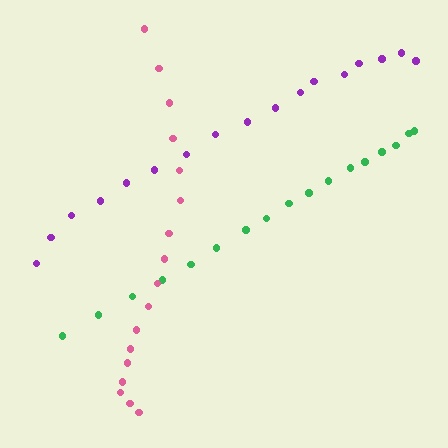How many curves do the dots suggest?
There are 3 distinct paths.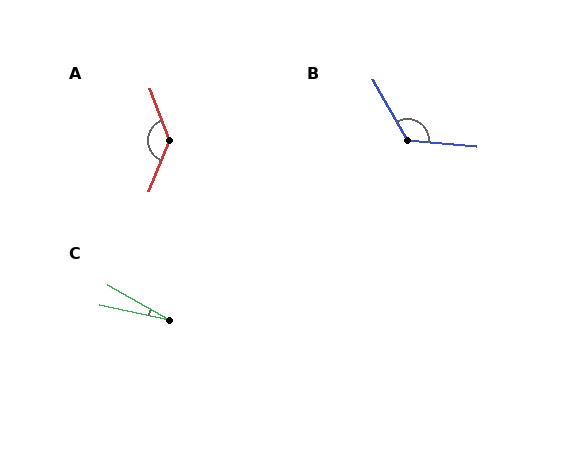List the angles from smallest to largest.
C (17°), B (125°), A (138°).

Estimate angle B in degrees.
Approximately 125 degrees.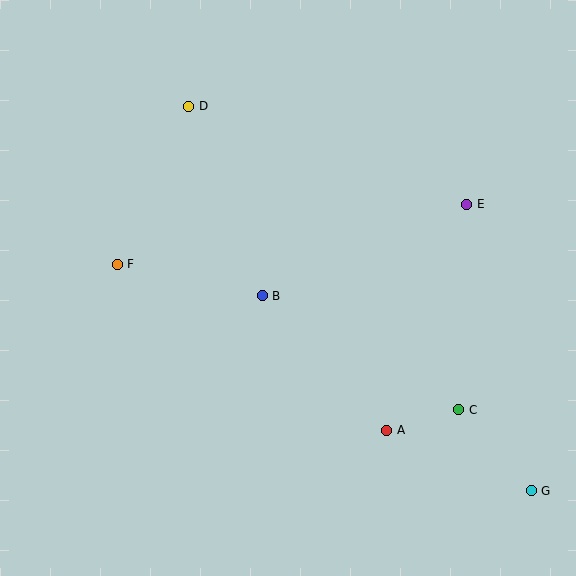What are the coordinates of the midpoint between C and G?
The midpoint between C and G is at (495, 450).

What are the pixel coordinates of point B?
Point B is at (262, 296).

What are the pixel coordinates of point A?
Point A is at (387, 430).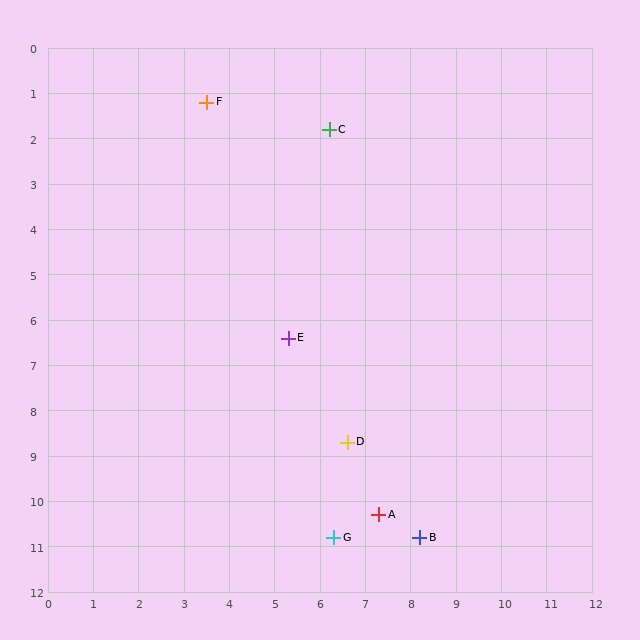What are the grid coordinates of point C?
Point C is at approximately (6.2, 1.8).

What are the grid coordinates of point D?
Point D is at approximately (6.6, 8.7).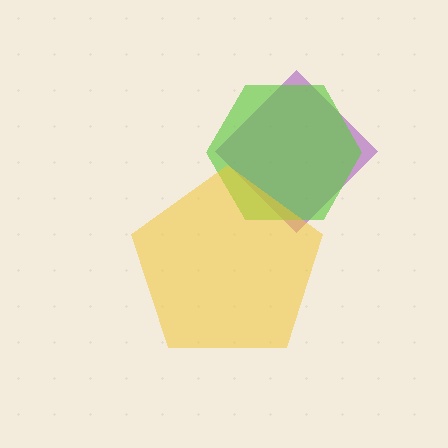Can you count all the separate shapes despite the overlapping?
Yes, there are 3 separate shapes.